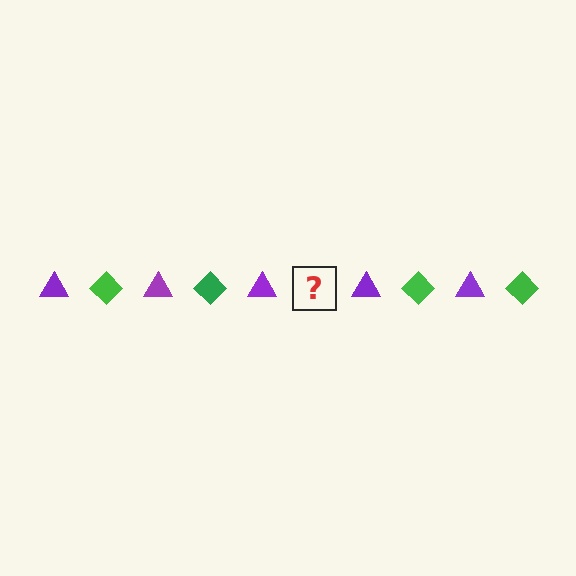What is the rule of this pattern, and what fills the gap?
The rule is that the pattern alternates between purple triangle and green diamond. The gap should be filled with a green diamond.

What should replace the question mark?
The question mark should be replaced with a green diamond.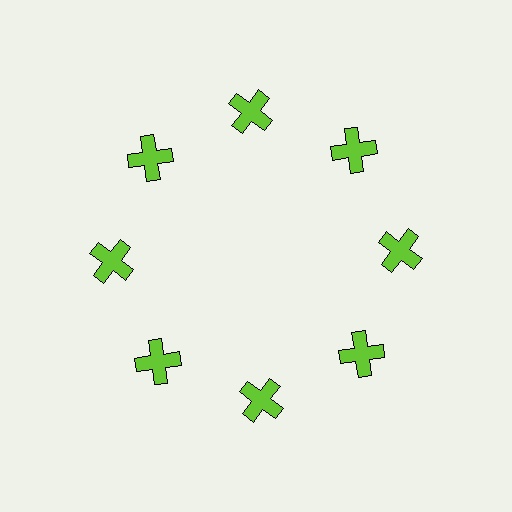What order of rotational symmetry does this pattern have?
This pattern has 8-fold rotational symmetry.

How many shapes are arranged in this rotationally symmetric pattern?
There are 8 shapes, arranged in 8 groups of 1.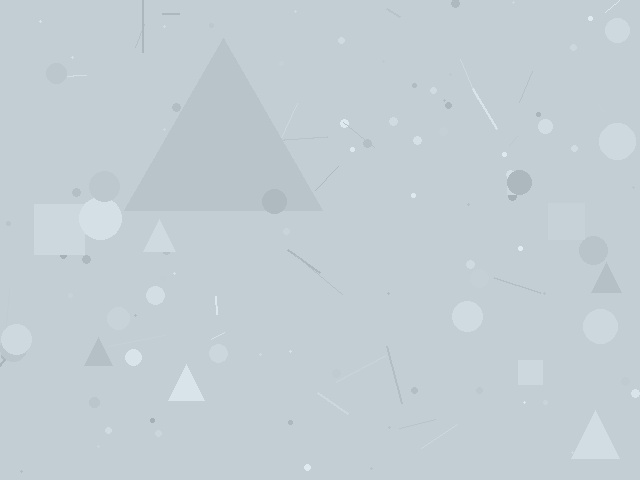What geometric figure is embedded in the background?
A triangle is embedded in the background.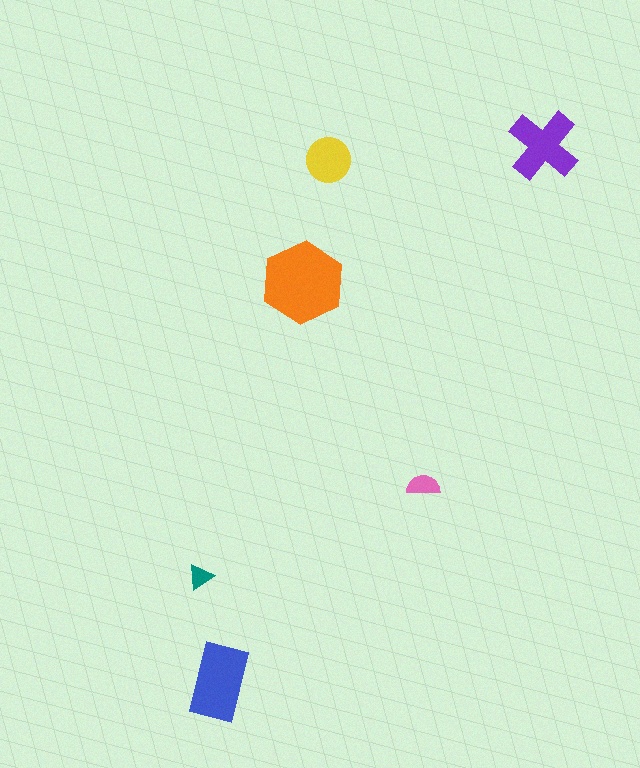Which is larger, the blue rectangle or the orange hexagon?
The orange hexagon.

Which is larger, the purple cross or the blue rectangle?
The blue rectangle.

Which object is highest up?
The purple cross is topmost.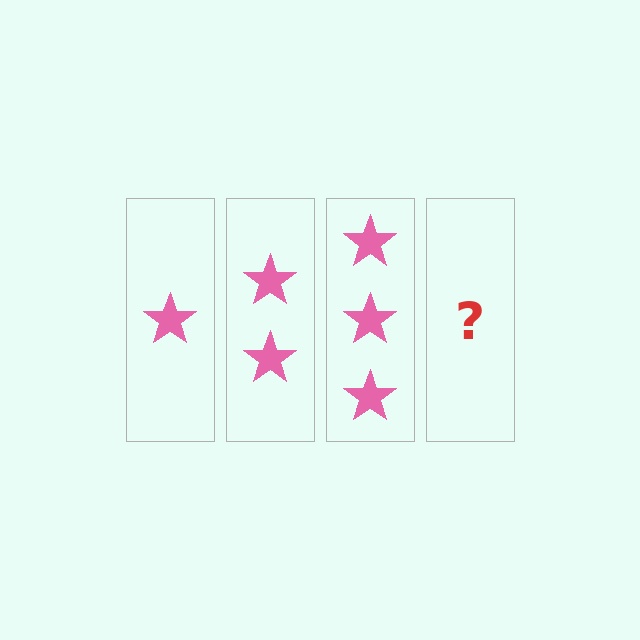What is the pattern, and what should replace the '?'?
The pattern is that each step adds one more star. The '?' should be 4 stars.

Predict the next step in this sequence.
The next step is 4 stars.